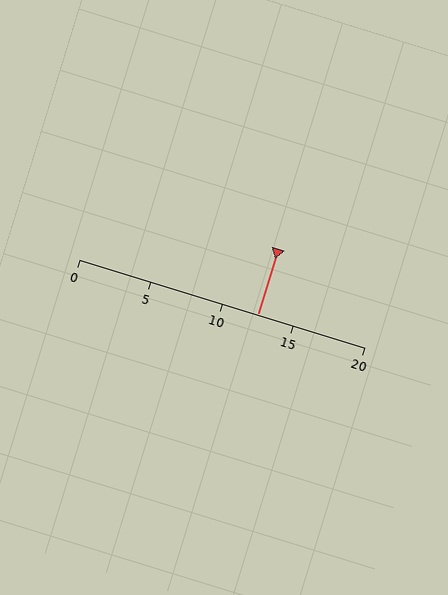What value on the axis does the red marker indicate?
The marker indicates approximately 12.5.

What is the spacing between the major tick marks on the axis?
The major ticks are spaced 5 apart.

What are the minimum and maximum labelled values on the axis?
The axis runs from 0 to 20.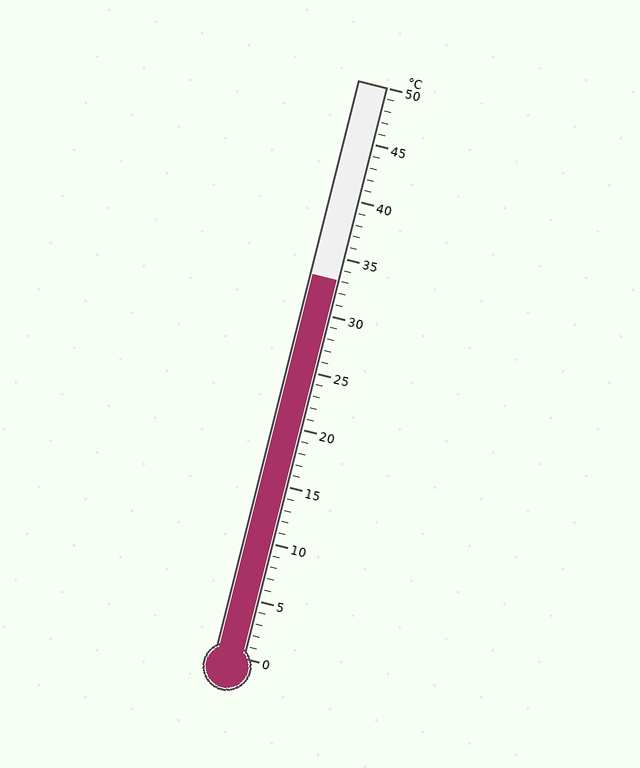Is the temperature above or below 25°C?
The temperature is above 25°C.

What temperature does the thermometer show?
The thermometer shows approximately 33°C.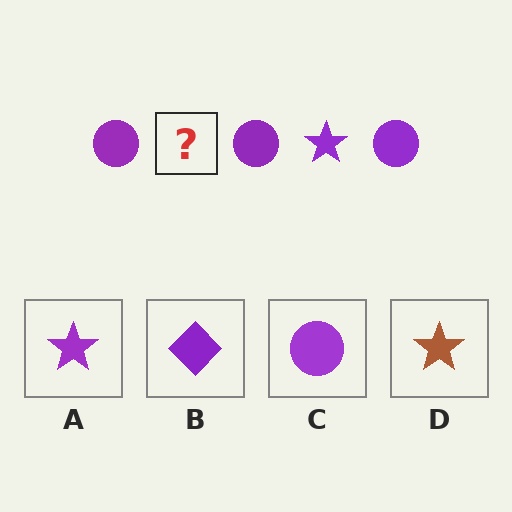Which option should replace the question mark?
Option A.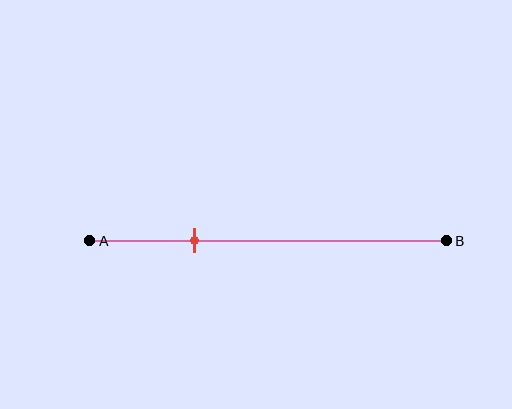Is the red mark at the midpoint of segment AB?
No, the mark is at about 30% from A, not at the 50% midpoint.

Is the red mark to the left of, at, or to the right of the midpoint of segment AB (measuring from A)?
The red mark is to the left of the midpoint of segment AB.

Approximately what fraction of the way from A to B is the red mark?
The red mark is approximately 30% of the way from A to B.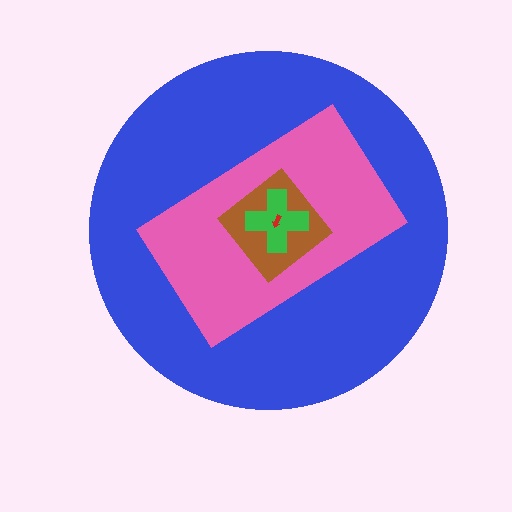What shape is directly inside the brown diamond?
The green cross.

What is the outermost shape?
The blue circle.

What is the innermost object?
The red arrow.